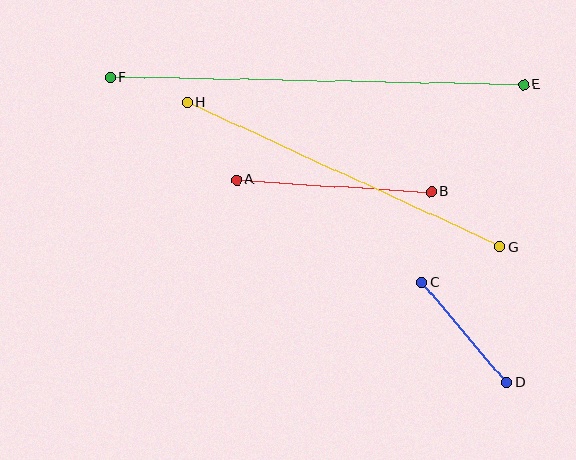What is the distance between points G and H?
The distance is approximately 345 pixels.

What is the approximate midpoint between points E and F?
The midpoint is at approximately (317, 81) pixels.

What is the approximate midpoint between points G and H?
The midpoint is at approximately (344, 174) pixels.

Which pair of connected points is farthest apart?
Points E and F are farthest apart.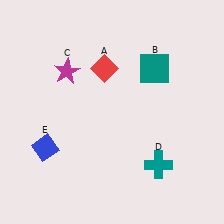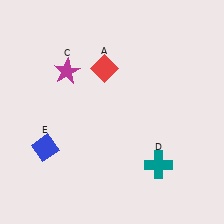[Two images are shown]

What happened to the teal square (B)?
The teal square (B) was removed in Image 2. It was in the top-right area of Image 1.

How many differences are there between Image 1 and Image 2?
There is 1 difference between the two images.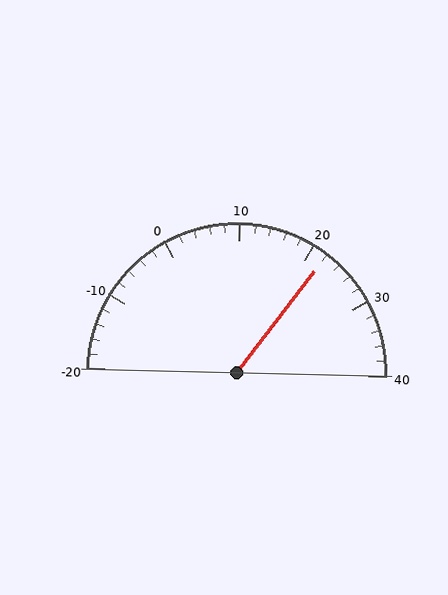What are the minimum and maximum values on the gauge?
The gauge ranges from -20 to 40.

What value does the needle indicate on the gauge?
The needle indicates approximately 22.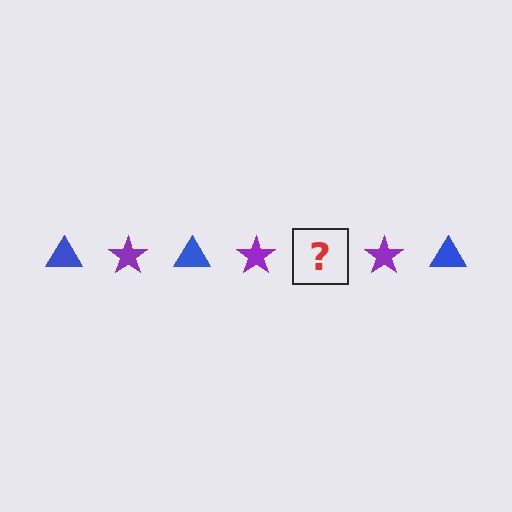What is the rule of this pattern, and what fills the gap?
The rule is that the pattern alternates between blue triangle and purple star. The gap should be filled with a blue triangle.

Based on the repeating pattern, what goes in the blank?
The blank should be a blue triangle.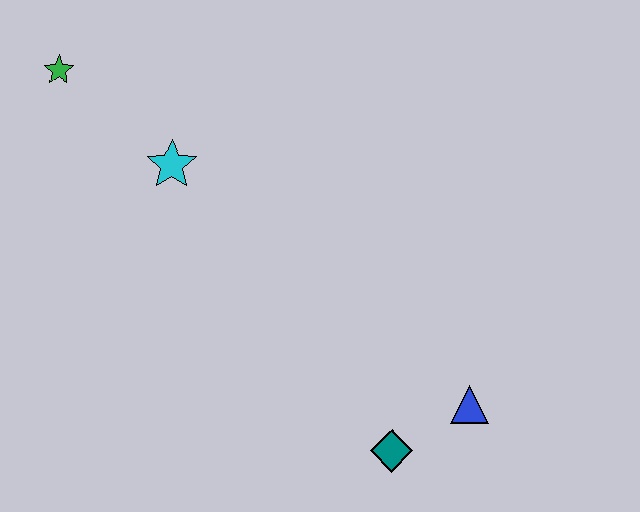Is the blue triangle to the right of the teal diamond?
Yes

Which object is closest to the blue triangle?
The teal diamond is closest to the blue triangle.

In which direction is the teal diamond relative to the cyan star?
The teal diamond is below the cyan star.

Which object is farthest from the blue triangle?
The green star is farthest from the blue triangle.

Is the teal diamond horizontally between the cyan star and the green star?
No